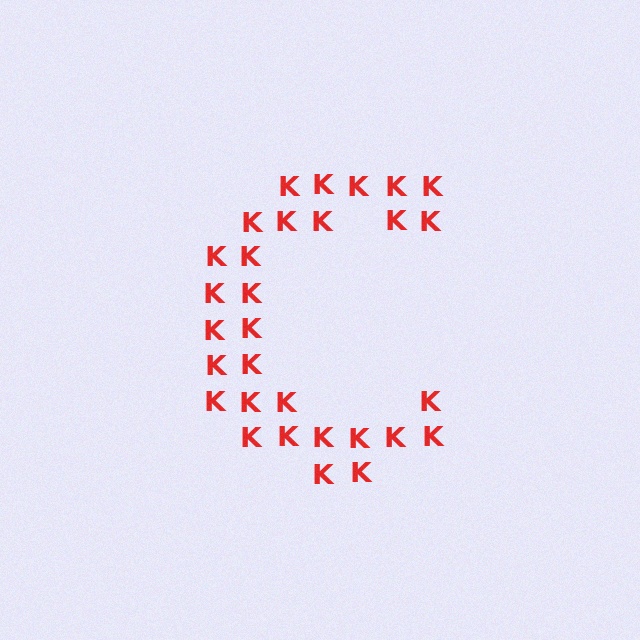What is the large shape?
The large shape is the letter C.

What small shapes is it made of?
It is made of small letter K's.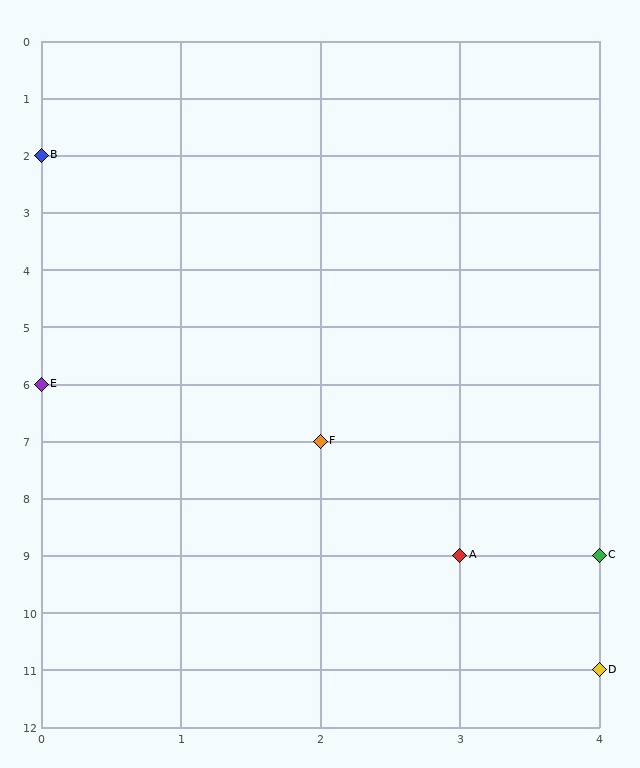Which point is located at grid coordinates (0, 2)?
Point B is at (0, 2).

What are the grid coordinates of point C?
Point C is at grid coordinates (4, 9).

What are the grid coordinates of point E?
Point E is at grid coordinates (0, 6).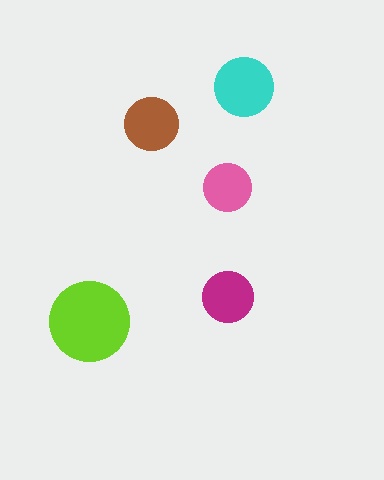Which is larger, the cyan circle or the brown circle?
The cyan one.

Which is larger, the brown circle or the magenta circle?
The brown one.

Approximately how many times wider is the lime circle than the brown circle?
About 1.5 times wider.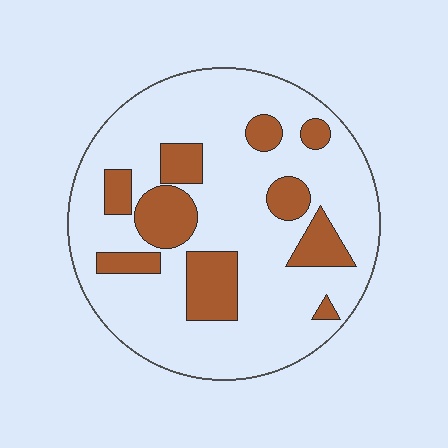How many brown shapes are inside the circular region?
10.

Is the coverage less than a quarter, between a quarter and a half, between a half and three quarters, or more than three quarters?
Less than a quarter.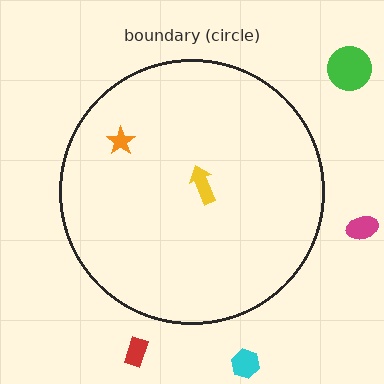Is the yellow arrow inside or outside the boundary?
Inside.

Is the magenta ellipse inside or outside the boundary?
Outside.